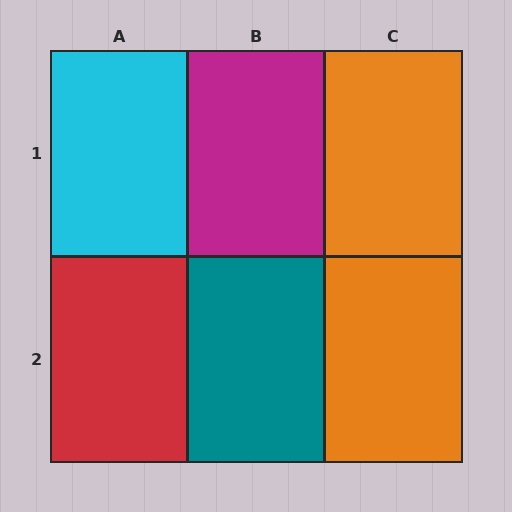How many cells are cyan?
1 cell is cyan.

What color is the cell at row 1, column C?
Orange.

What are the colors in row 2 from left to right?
Red, teal, orange.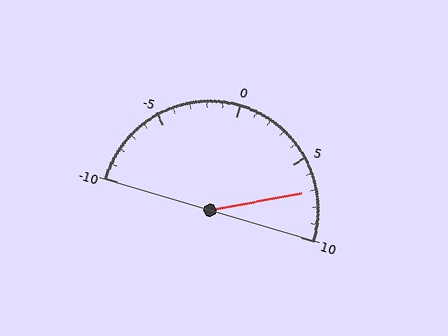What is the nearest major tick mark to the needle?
The nearest major tick mark is 5.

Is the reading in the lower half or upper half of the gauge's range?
The reading is in the upper half of the range (-10 to 10).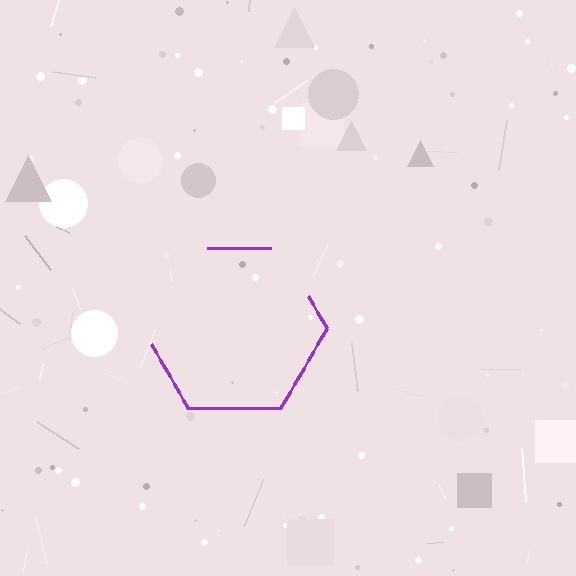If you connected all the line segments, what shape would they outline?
They would outline a hexagon.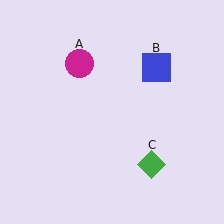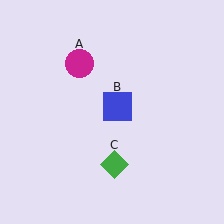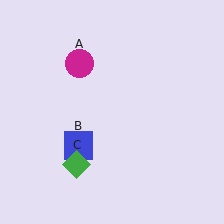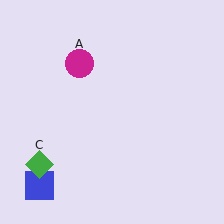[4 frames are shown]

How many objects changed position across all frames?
2 objects changed position: blue square (object B), green diamond (object C).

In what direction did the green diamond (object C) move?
The green diamond (object C) moved left.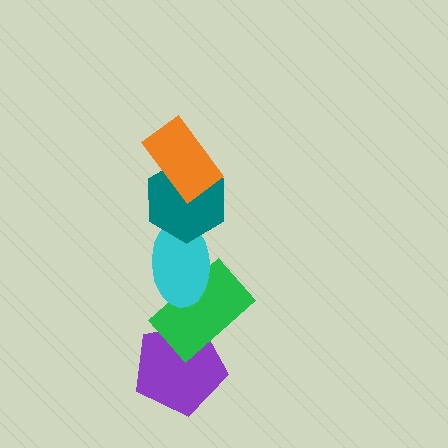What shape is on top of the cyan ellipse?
The teal hexagon is on top of the cyan ellipse.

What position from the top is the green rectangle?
The green rectangle is 4th from the top.